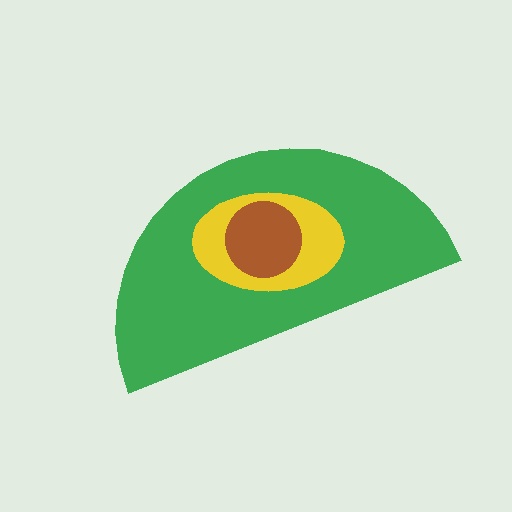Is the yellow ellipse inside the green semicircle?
Yes.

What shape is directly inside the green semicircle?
The yellow ellipse.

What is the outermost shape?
The green semicircle.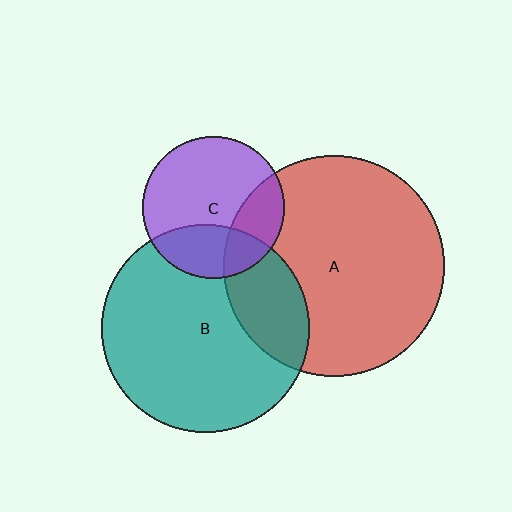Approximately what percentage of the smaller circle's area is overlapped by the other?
Approximately 25%.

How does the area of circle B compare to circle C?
Approximately 2.1 times.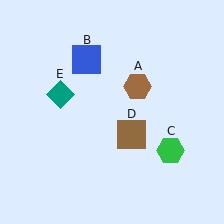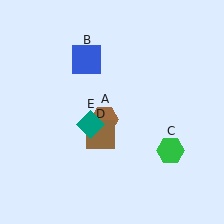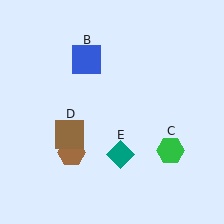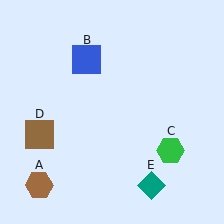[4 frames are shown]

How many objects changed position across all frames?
3 objects changed position: brown hexagon (object A), brown square (object D), teal diamond (object E).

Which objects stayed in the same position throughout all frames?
Blue square (object B) and green hexagon (object C) remained stationary.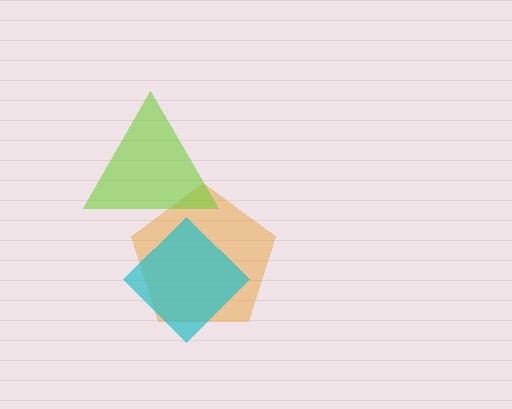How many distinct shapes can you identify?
There are 3 distinct shapes: an orange pentagon, a cyan diamond, a lime triangle.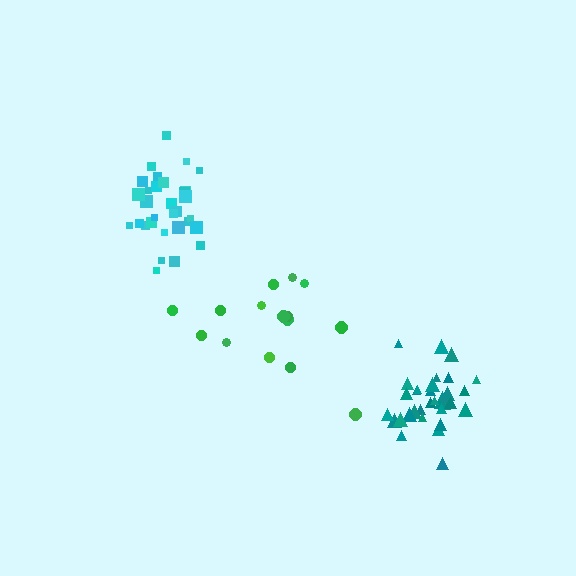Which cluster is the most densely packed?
Teal.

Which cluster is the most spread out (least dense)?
Green.